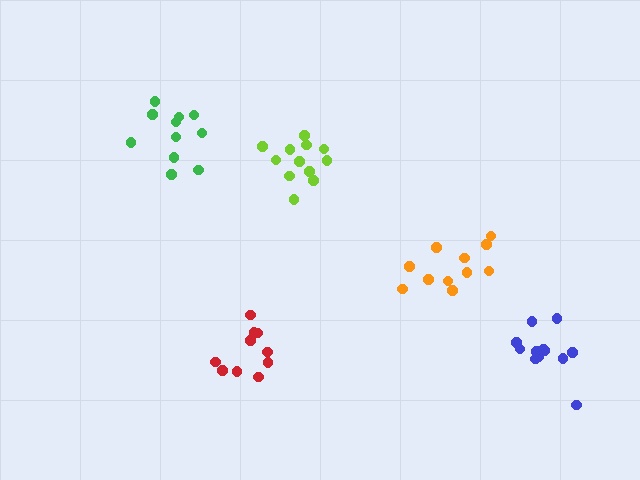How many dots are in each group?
Group 1: 11 dots, Group 2: 11 dots, Group 3: 12 dots, Group 4: 10 dots, Group 5: 12 dots (56 total).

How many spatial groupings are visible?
There are 5 spatial groupings.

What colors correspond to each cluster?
The clusters are colored: green, orange, blue, red, lime.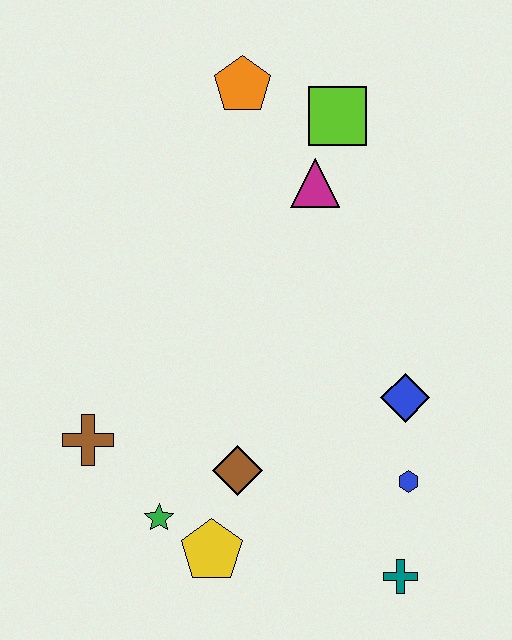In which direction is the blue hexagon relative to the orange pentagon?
The blue hexagon is below the orange pentagon.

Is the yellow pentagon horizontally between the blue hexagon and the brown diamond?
No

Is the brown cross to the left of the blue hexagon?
Yes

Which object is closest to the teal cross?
The blue hexagon is closest to the teal cross.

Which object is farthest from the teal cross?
The orange pentagon is farthest from the teal cross.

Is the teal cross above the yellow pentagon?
No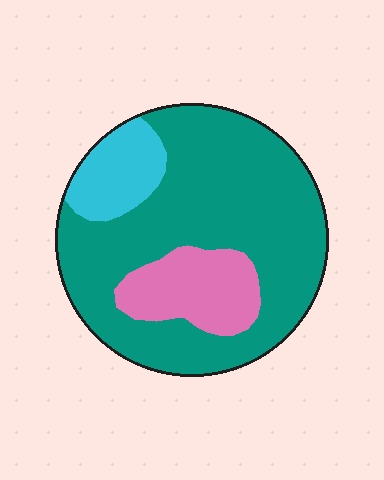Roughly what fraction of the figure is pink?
Pink covers about 15% of the figure.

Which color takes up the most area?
Teal, at roughly 70%.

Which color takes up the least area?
Cyan, at roughly 10%.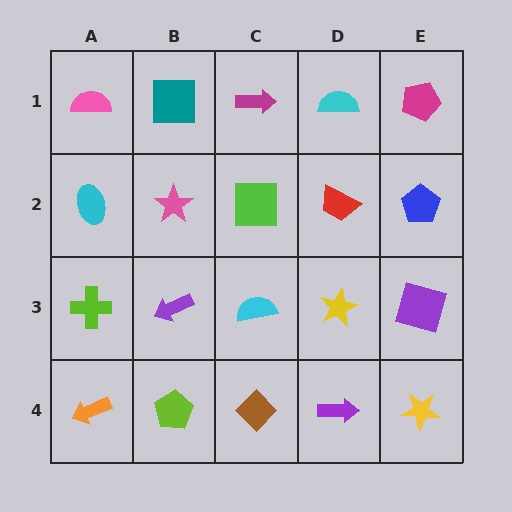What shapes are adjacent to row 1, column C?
A lime square (row 2, column C), a teal square (row 1, column B), a cyan semicircle (row 1, column D).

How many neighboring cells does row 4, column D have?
3.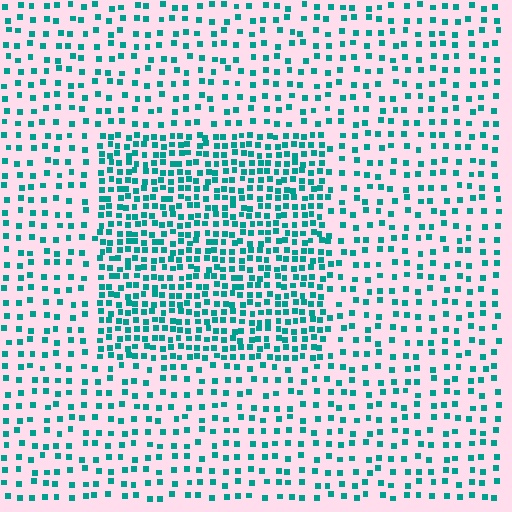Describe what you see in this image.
The image contains small teal elements arranged at two different densities. A rectangle-shaped region is visible where the elements are more densely packed than the surrounding area.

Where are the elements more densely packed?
The elements are more densely packed inside the rectangle boundary.